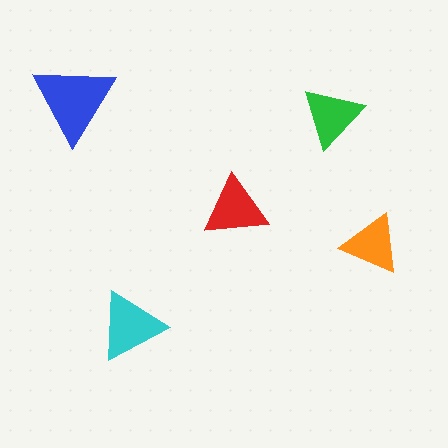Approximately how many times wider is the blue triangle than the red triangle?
About 1.5 times wider.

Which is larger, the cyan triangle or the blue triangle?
The blue one.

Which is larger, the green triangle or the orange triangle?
The green one.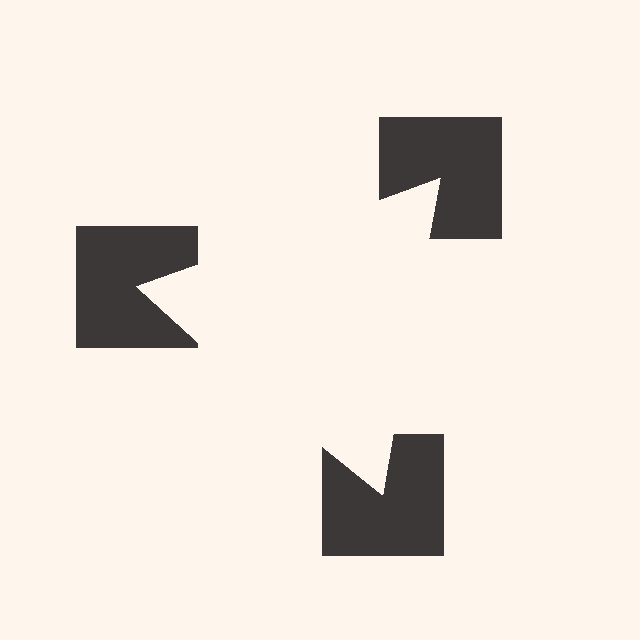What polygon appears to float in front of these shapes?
An illusory triangle — its edges are inferred from the aligned wedge cuts in the notched squares, not physically drawn.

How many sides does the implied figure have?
3 sides.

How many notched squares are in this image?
There are 3 — one at each vertex of the illusory triangle.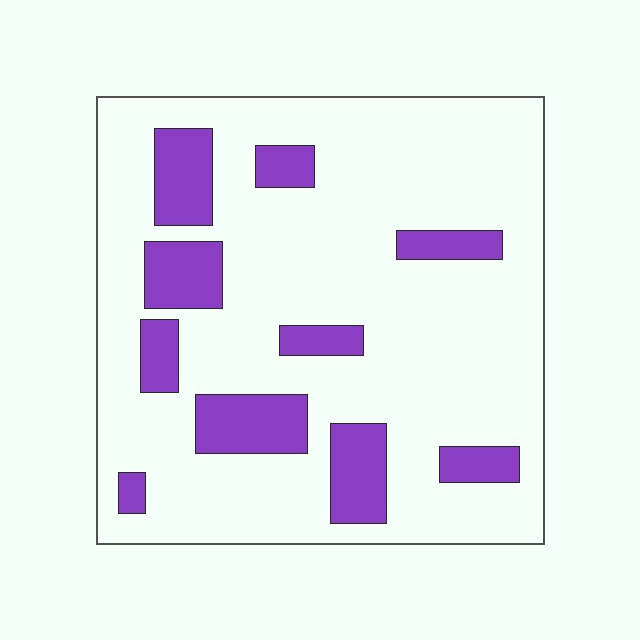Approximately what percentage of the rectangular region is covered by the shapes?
Approximately 20%.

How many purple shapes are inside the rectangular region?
10.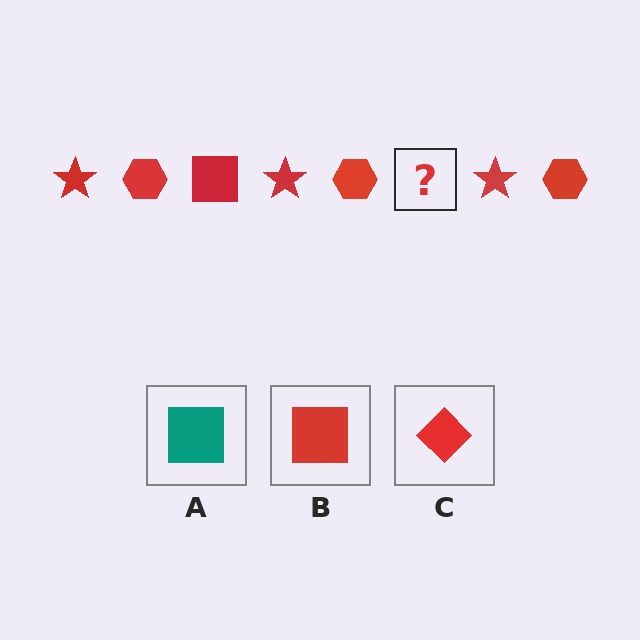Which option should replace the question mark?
Option B.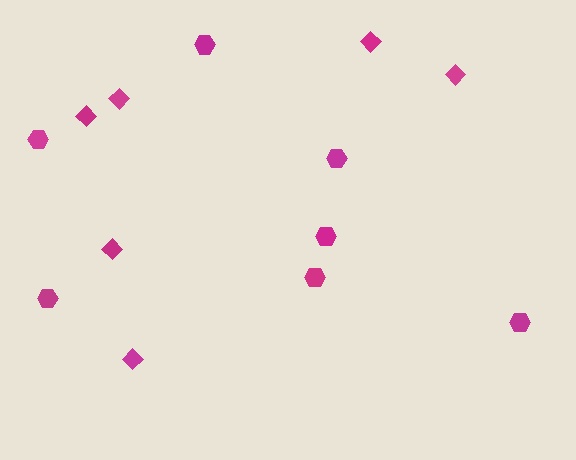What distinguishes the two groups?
There are 2 groups: one group of diamonds (6) and one group of hexagons (7).